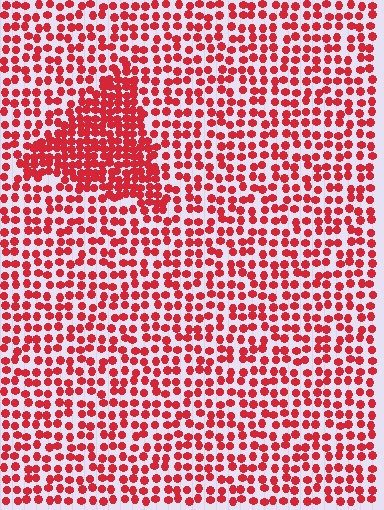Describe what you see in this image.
The image contains small red elements arranged at two different densities. A triangle-shaped region is visible where the elements are more densely packed than the surrounding area.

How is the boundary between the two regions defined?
The boundary is defined by a change in element density (approximately 2.0x ratio). All elements are the same color, size, and shape.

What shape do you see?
I see a triangle.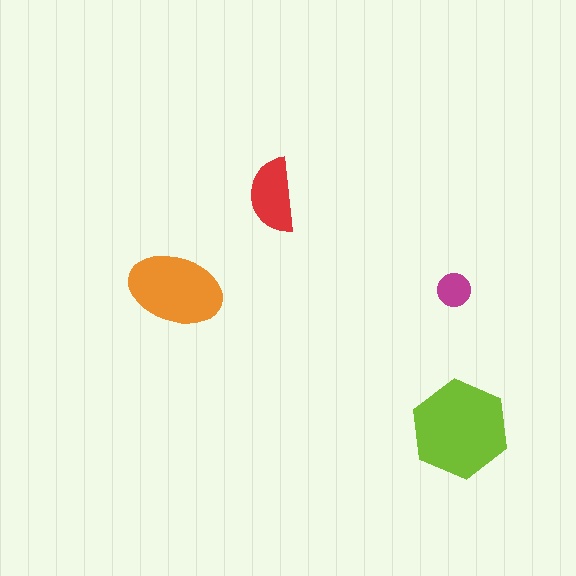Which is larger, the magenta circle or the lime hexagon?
The lime hexagon.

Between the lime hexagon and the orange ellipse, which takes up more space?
The lime hexagon.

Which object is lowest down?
The lime hexagon is bottommost.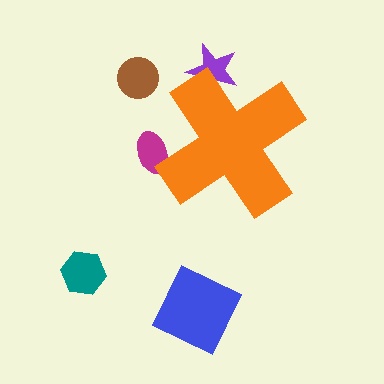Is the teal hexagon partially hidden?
No, the teal hexagon is fully visible.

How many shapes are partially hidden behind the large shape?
2 shapes are partially hidden.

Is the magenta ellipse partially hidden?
Yes, the magenta ellipse is partially hidden behind the orange cross.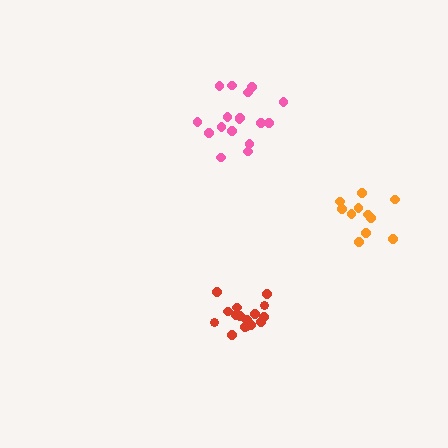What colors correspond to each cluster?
The clusters are colored: red, pink, orange.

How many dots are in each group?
Group 1: 16 dots, Group 2: 17 dots, Group 3: 11 dots (44 total).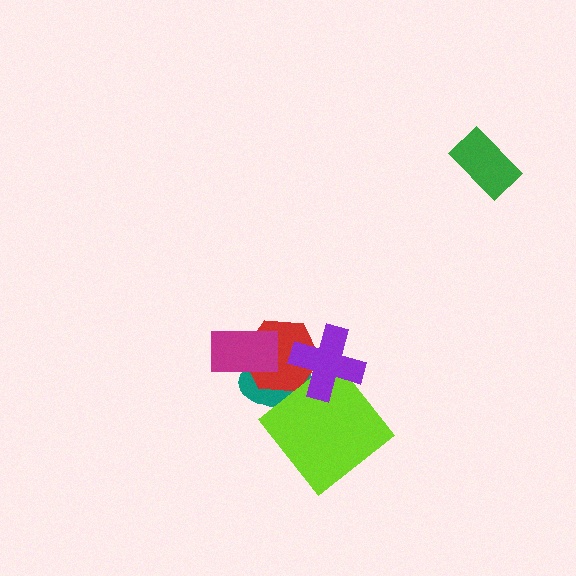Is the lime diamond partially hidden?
Yes, it is partially covered by another shape.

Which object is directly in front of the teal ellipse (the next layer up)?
The red hexagon is directly in front of the teal ellipse.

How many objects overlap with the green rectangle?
0 objects overlap with the green rectangle.